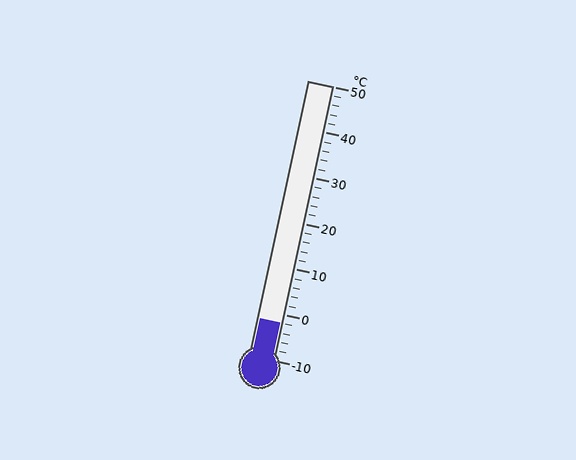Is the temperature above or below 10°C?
The temperature is below 10°C.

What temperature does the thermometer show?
The thermometer shows approximately -2°C.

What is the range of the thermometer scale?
The thermometer scale ranges from -10°C to 50°C.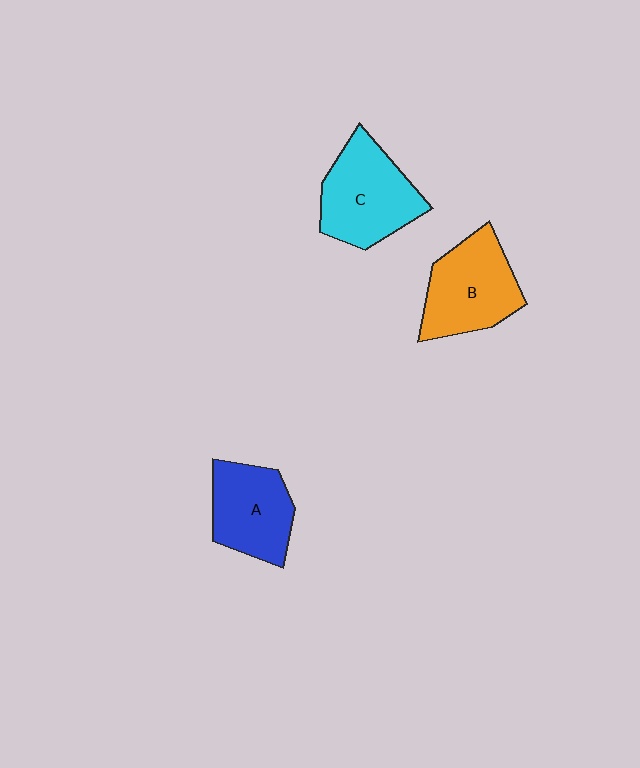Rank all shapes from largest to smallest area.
From largest to smallest: C (cyan), B (orange), A (blue).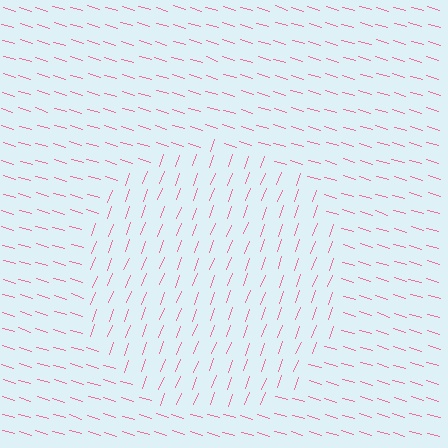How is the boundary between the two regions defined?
The boundary is defined purely by a change in line orientation (approximately 86 degrees difference). All lines are the same color and thickness.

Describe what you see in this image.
The image is filled with small pink line segments. A circle region in the image has lines oriented differently from the surrounding lines, creating a visible texture boundary.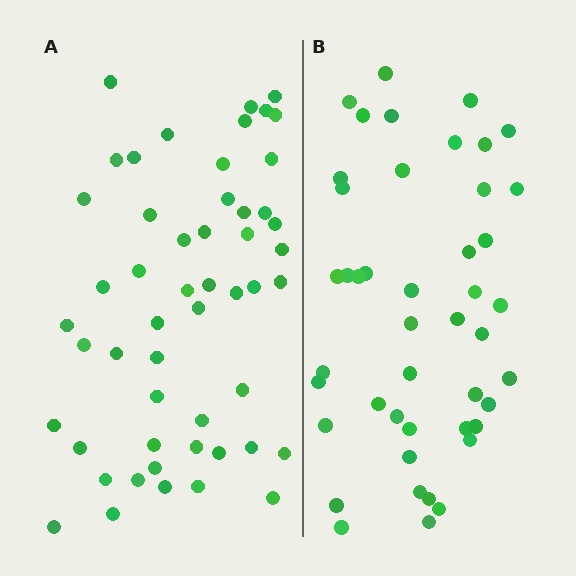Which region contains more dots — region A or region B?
Region A (the left region) has more dots.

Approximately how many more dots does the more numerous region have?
Region A has roughly 8 or so more dots than region B.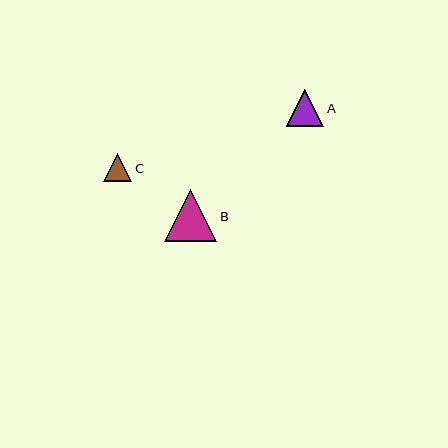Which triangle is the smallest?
Triangle C is the smallest with a size of approximately 29 pixels.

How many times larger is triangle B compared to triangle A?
Triangle B is approximately 1.4 times the size of triangle A.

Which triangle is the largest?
Triangle B is the largest with a size of approximately 52 pixels.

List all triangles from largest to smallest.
From largest to smallest: B, A, C.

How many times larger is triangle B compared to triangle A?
Triangle B is approximately 1.4 times the size of triangle A.